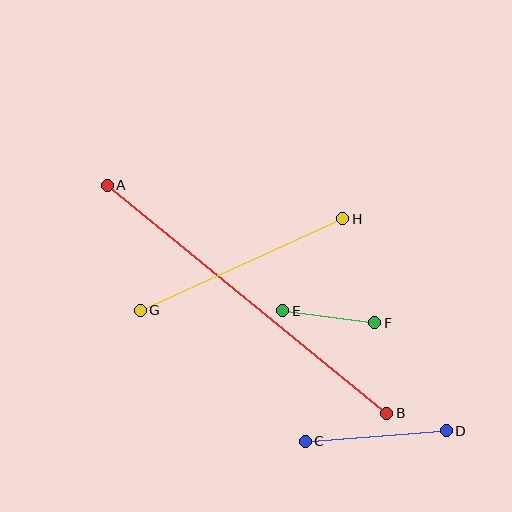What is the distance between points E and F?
The distance is approximately 93 pixels.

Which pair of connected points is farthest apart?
Points A and B are farthest apart.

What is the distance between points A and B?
The distance is approximately 361 pixels.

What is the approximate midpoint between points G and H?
The midpoint is at approximately (241, 264) pixels.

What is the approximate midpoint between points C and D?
The midpoint is at approximately (376, 436) pixels.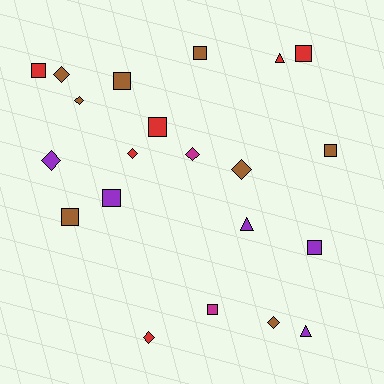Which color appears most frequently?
Brown, with 8 objects.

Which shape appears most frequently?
Square, with 10 objects.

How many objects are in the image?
There are 21 objects.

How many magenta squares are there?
There is 1 magenta square.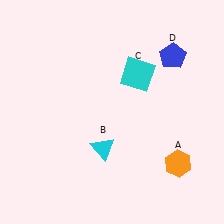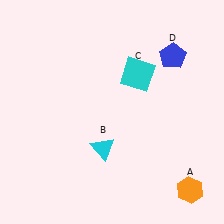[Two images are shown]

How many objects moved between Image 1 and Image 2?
1 object moved between the two images.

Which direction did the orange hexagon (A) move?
The orange hexagon (A) moved down.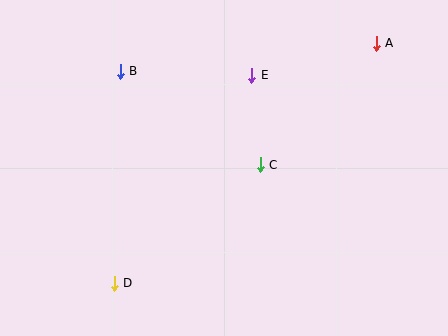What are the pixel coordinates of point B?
Point B is at (120, 71).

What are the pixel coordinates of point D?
Point D is at (114, 283).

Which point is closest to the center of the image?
Point C at (260, 165) is closest to the center.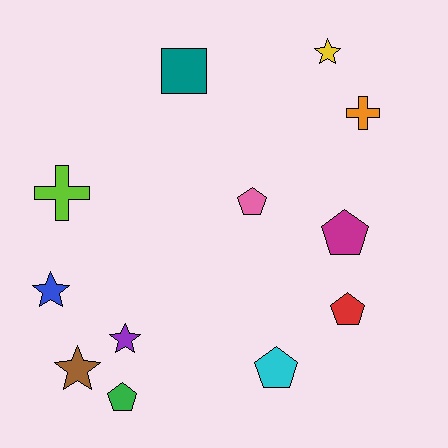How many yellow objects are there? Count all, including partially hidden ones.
There is 1 yellow object.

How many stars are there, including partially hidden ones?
There are 4 stars.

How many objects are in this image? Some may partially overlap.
There are 12 objects.